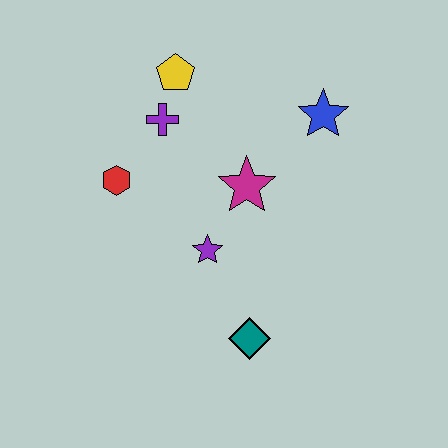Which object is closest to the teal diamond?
The purple star is closest to the teal diamond.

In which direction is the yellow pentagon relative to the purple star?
The yellow pentagon is above the purple star.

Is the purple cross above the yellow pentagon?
No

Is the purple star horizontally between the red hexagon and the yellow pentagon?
No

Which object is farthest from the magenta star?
The teal diamond is farthest from the magenta star.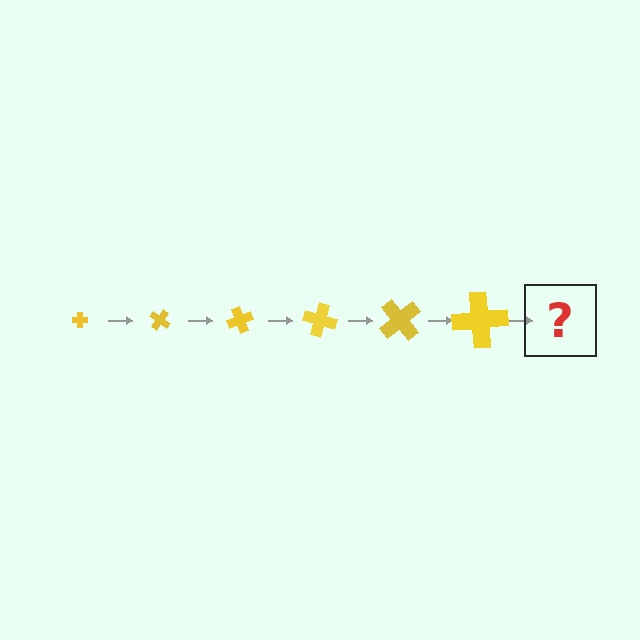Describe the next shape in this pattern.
It should be a cross, larger than the previous one and rotated 210 degrees from the start.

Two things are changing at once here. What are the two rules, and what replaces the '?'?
The two rules are that the cross grows larger each step and it rotates 35 degrees each step. The '?' should be a cross, larger than the previous one and rotated 210 degrees from the start.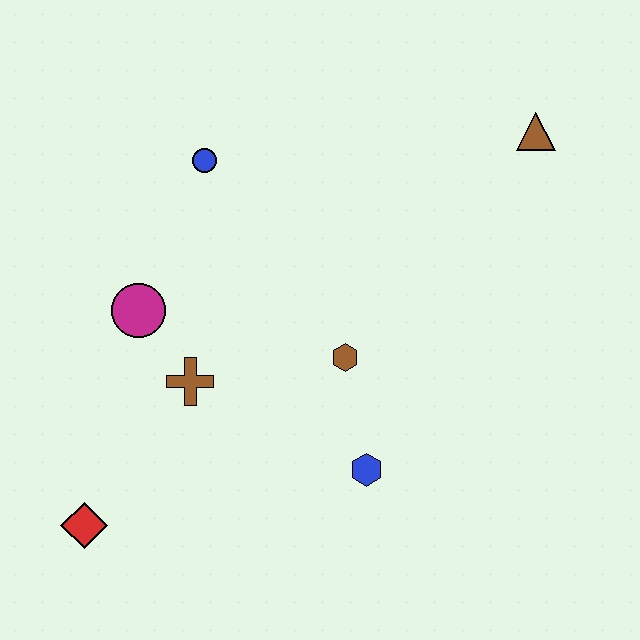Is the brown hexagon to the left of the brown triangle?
Yes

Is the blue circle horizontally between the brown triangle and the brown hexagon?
No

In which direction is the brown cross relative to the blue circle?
The brown cross is below the blue circle.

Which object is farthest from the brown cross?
The brown triangle is farthest from the brown cross.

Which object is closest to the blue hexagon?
The brown hexagon is closest to the blue hexagon.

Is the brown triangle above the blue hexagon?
Yes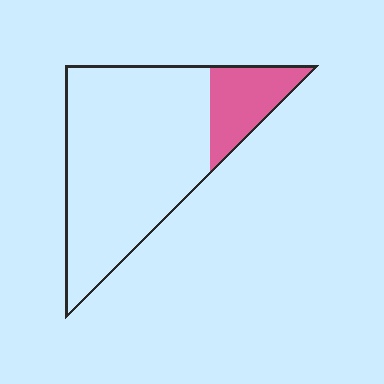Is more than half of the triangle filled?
No.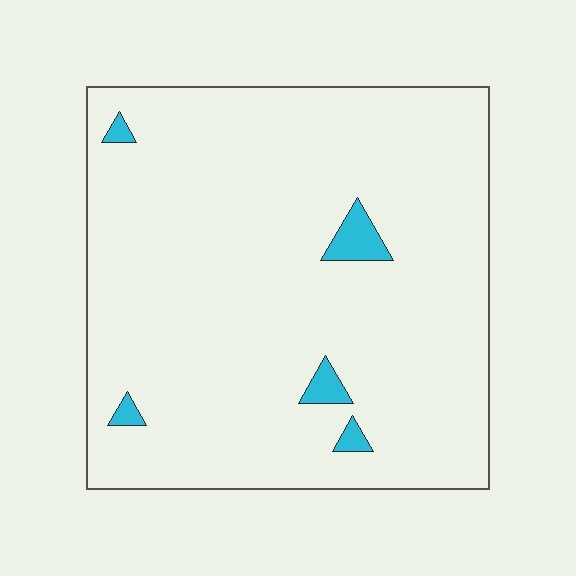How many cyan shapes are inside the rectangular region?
5.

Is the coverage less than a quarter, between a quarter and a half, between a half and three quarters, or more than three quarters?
Less than a quarter.